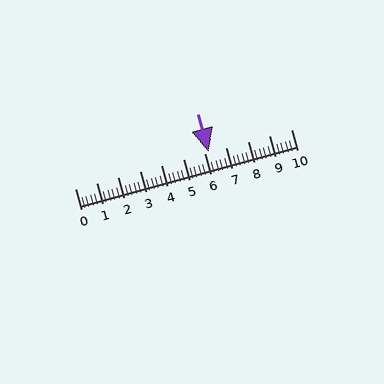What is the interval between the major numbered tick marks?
The major tick marks are spaced 1 units apart.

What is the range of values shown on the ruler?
The ruler shows values from 0 to 10.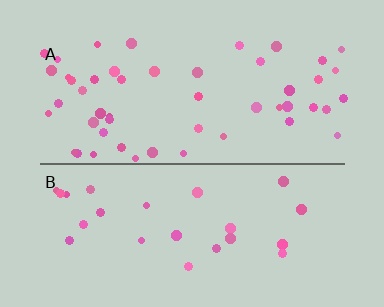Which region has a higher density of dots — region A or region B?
A (the top).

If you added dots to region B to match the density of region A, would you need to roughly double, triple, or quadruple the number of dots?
Approximately double.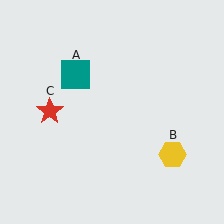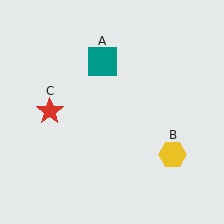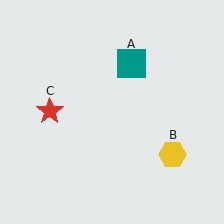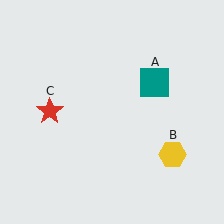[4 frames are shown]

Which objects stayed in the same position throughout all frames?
Yellow hexagon (object B) and red star (object C) remained stationary.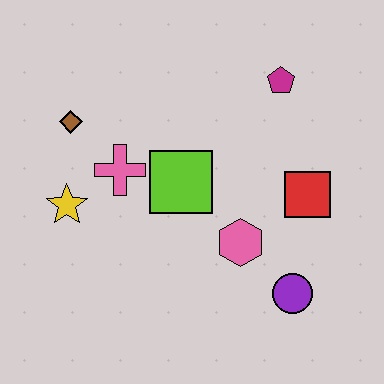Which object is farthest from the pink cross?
The purple circle is farthest from the pink cross.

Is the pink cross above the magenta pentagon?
No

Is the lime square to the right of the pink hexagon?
No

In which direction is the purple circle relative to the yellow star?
The purple circle is to the right of the yellow star.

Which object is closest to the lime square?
The pink cross is closest to the lime square.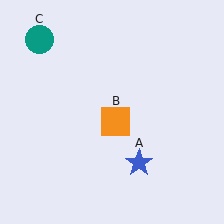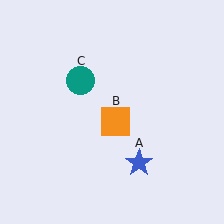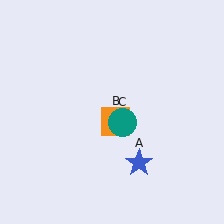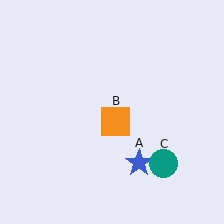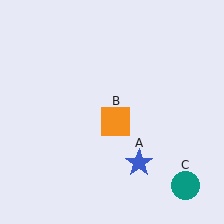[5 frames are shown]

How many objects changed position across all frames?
1 object changed position: teal circle (object C).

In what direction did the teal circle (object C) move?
The teal circle (object C) moved down and to the right.